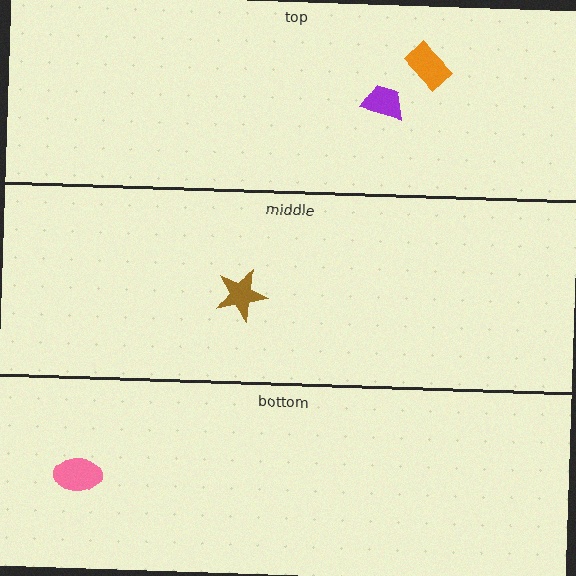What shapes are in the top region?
The purple trapezoid, the orange rectangle.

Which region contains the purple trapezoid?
The top region.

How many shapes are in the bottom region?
1.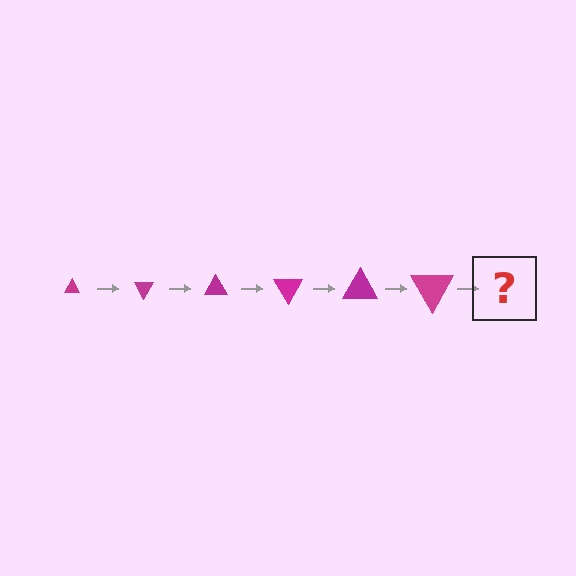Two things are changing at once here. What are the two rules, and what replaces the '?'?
The two rules are that the triangle grows larger each step and it rotates 60 degrees each step. The '?' should be a triangle, larger than the previous one and rotated 360 degrees from the start.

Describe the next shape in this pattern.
It should be a triangle, larger than the previous one and rotated 360 degrees from the start.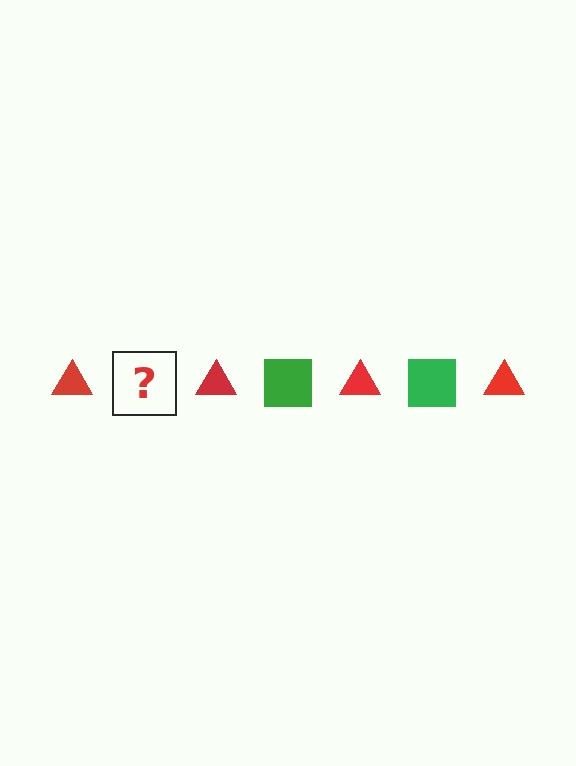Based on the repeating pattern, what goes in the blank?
The blank should be a green square.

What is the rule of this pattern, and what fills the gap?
The rule is that the pattern alternates between red triangle and green square. The gap should be filled with a green square.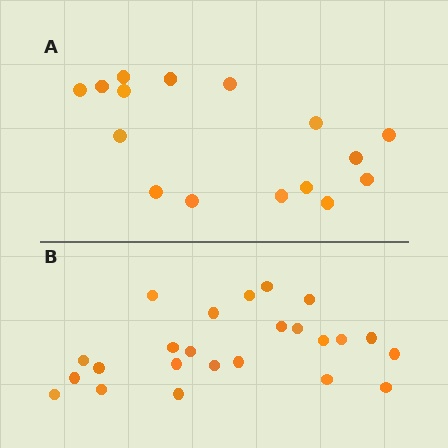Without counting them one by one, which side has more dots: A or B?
Region B (the bottom region) has more dots.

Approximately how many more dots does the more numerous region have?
Region B has roughly 8 or so more dots than region A.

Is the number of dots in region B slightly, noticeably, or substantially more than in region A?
Region B has substantially more. The ratio is roughly 1.5 to 1.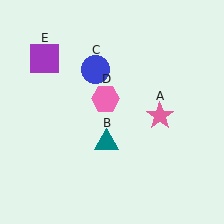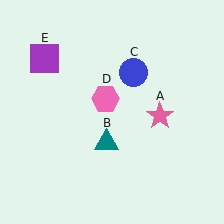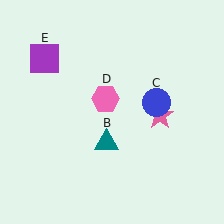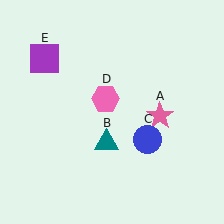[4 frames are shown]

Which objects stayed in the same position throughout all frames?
Pink star (object A) and teal triangle (object B) and pink hexagon (object D) and purple square (object E) remained stationary.